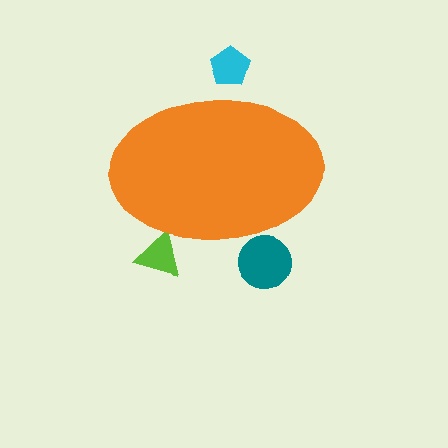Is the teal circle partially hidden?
Yes, the teal circle is partially hidden behind the orange ellipse.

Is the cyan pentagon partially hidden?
Yes, the cyan pentagon is partially hidden behind the orange ellipse.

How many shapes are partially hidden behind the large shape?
3 shapes are partially hidden.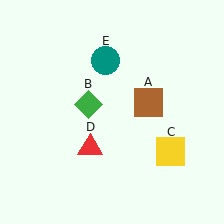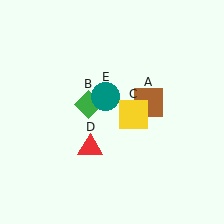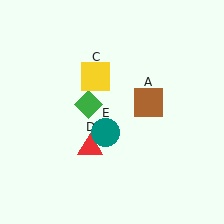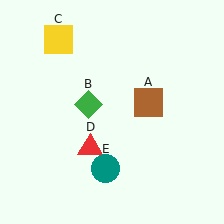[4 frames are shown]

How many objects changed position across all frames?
2 objects changed position: yellow square (object C), teal circle (object E).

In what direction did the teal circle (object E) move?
The teal circle (object E) moved down.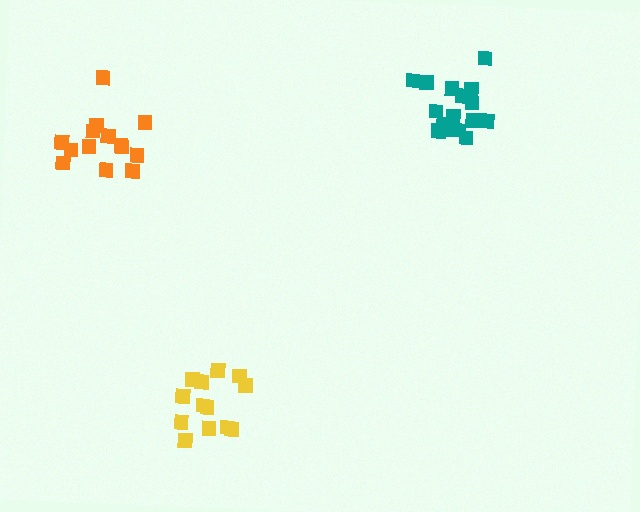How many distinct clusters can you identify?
There are 3 distinct clusters.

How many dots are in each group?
Group 1: 14 dots, Group 2: 13 dots, Group 3: 16 dots (43 total).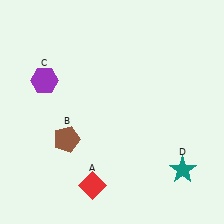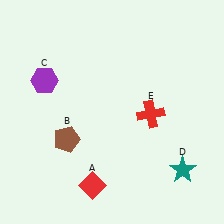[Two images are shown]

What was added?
A red cross (E) was added in Image 2.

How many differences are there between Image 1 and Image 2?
There is 1 difference between the two images.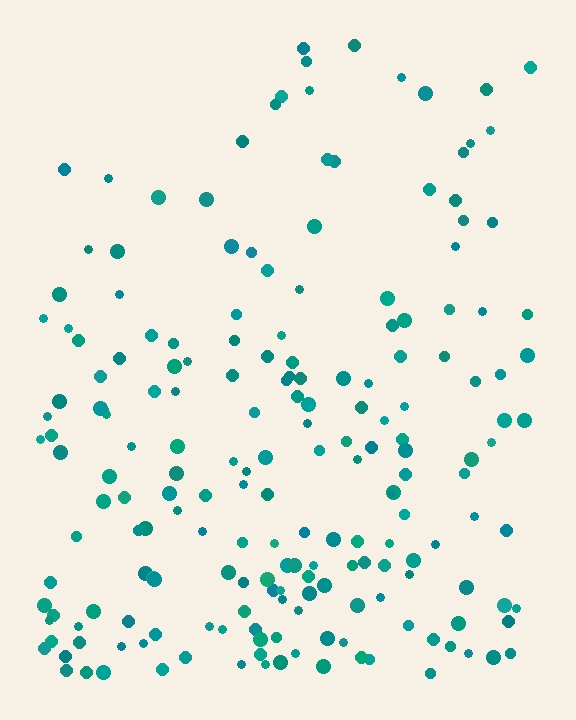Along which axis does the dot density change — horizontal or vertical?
Vertical.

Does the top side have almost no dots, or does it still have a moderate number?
Still a moderate number, just noticeably fewer than the bottom.